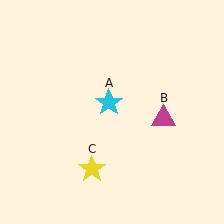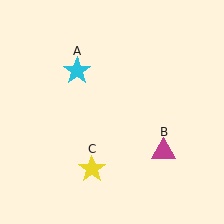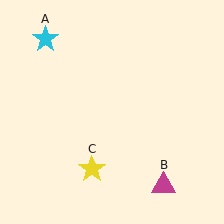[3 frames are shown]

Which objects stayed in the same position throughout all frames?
Yellow star (object C) remained stationary.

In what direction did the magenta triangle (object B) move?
The magenta triangle (object B) moved down.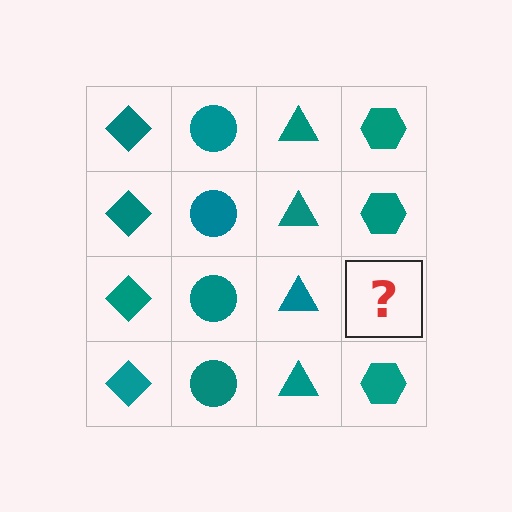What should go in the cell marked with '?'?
The missing cell should contain a teal hexagon.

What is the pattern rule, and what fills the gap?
The rule is that each column has a consistent shape. The gap should be filled with a teal hexagon.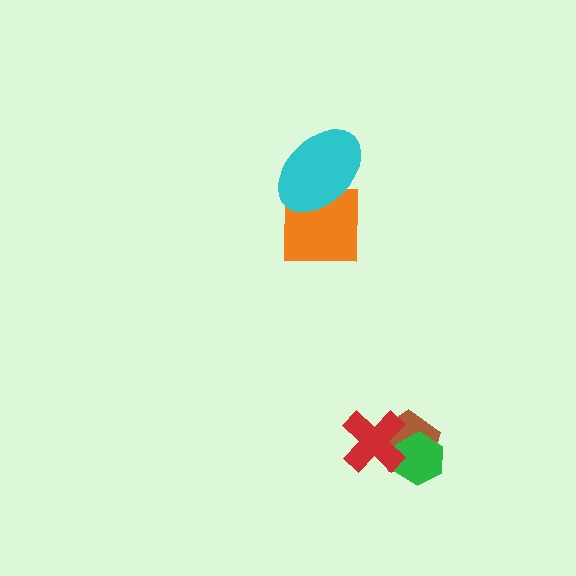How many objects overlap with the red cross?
2 objects overlap with the red cross.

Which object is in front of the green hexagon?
The red cross is in front of the green hexagon.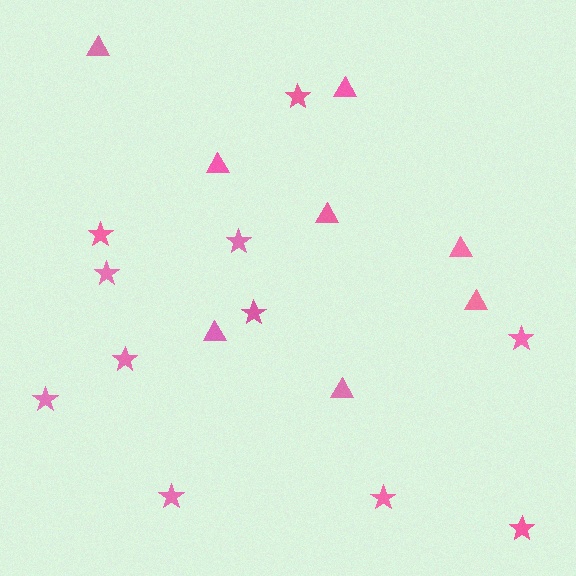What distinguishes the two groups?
There are 2 groups: one group of stars (11) and one group of triangles (8).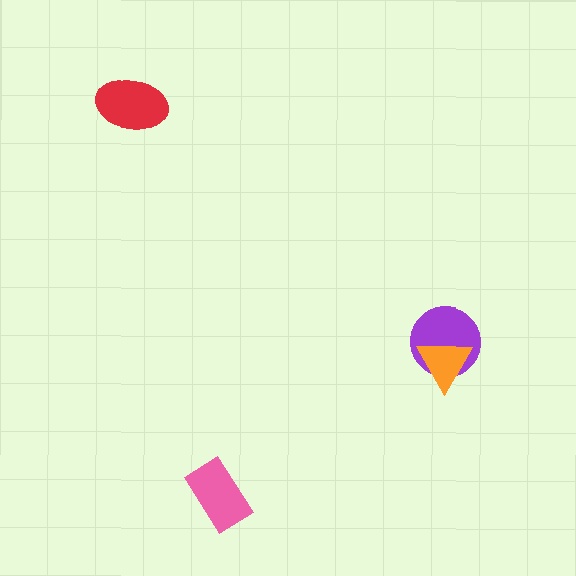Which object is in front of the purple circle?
The orange triangle is in front of the purple circle.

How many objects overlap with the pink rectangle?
0 objects overlap with the pink rectangle.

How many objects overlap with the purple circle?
1 object overlaps with the purple circle.